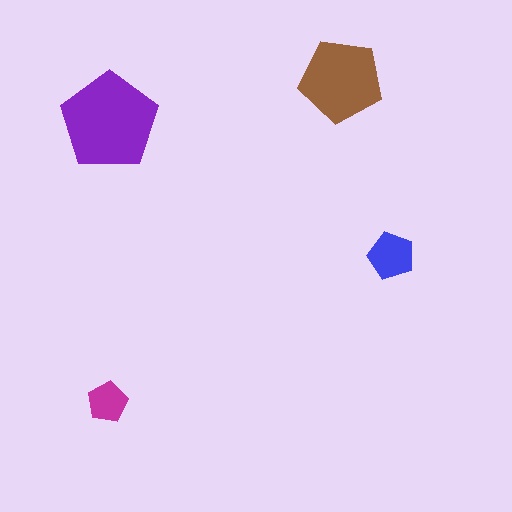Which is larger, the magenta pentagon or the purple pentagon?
The purple one.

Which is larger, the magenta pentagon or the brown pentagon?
The brown one.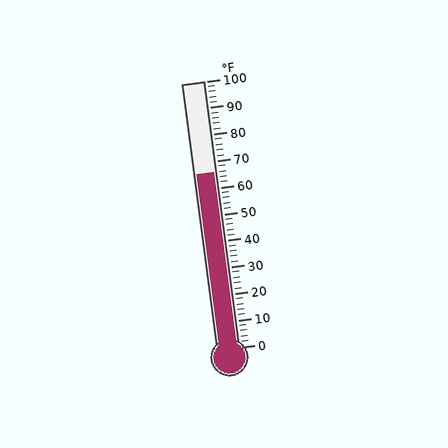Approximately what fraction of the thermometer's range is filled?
The thermometer is filled to approximately 65% of its range.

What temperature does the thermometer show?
The thermometer shows approximately 66°F.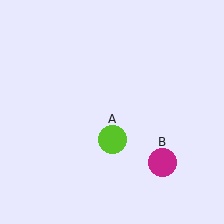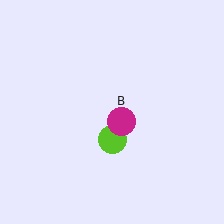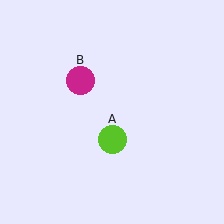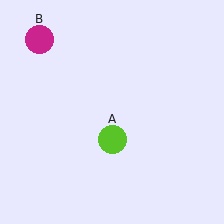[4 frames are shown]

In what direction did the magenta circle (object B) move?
The magenta circle (object B) moved up and to the left.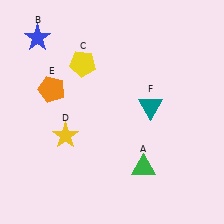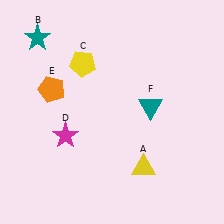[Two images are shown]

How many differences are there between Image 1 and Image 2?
There are 3 differences between the two images.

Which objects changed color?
A changed from green to yellow. B changed from blue to teal. D changed from yellow to magenta.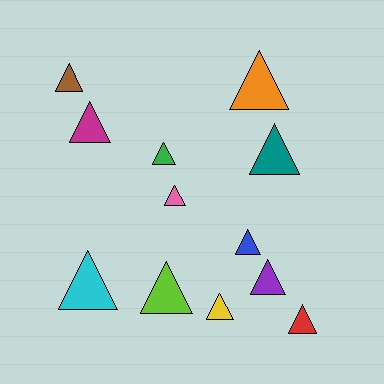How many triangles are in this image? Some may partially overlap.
There are 12 triangles.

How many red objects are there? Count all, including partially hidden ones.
There is 1 red object.